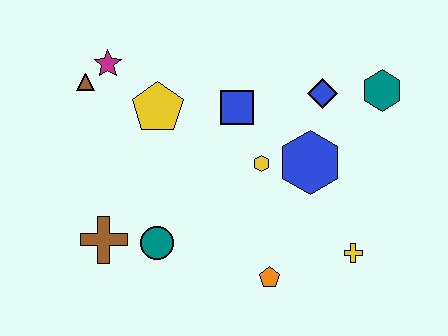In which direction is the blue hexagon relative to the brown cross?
The blue hexagon is to the right of the brown cross.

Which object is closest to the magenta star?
The brown triangle is closest to the magenta star.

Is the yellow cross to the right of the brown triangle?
Yes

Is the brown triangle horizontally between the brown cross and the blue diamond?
No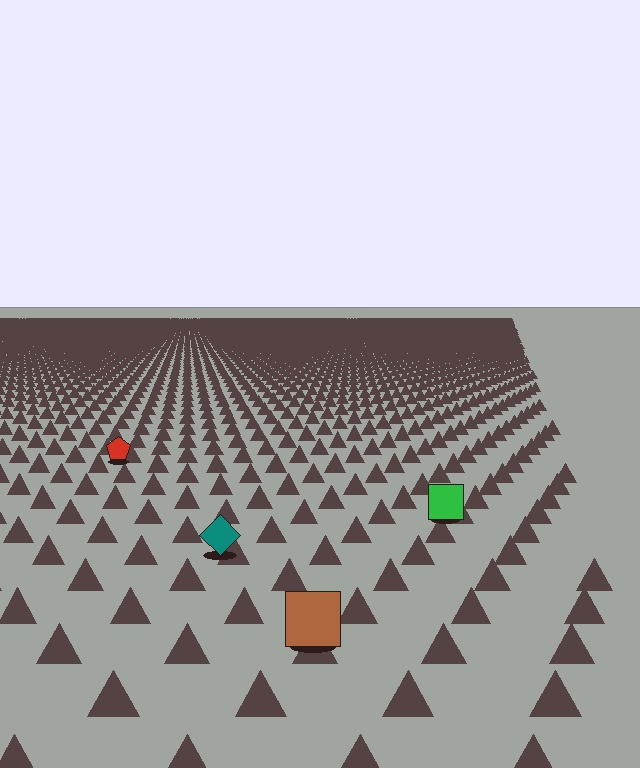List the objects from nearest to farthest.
From nearest to farthest: the brown square, the teal diamond, the green square, the red pentagon.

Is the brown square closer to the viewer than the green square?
Yes. The brown square is closer — you can tell from the texture gradient: the ground texture is coarser near it.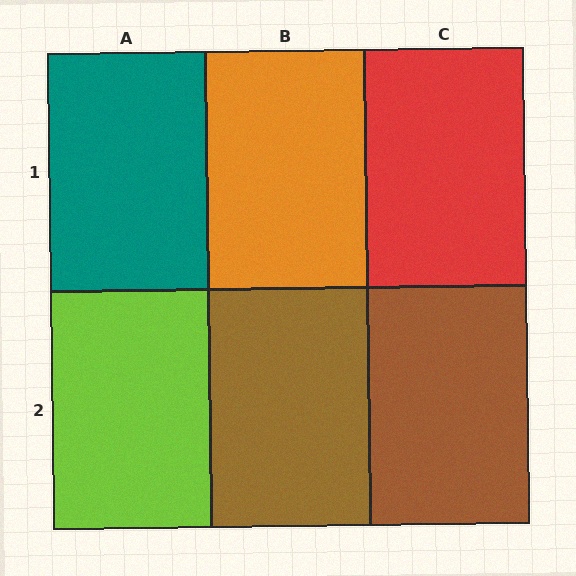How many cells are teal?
1 cell is teal.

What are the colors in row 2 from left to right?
Lime, brown, brown.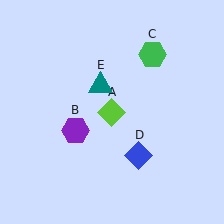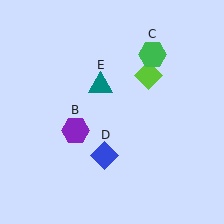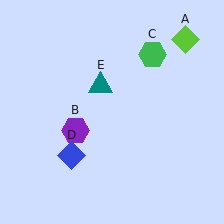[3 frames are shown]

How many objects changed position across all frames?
2 objects changed position: lime diamond (object A), blue diamond (object D).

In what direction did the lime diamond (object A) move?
The lime diamond (object A) moved up and to the right.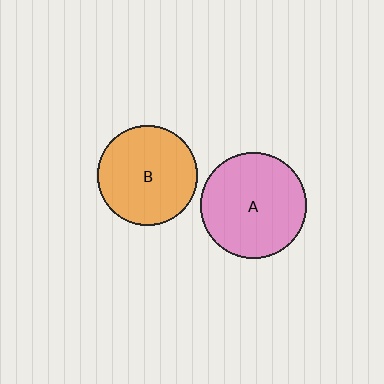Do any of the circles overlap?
No, none of the circles overlap.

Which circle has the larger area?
Circle A (pink).